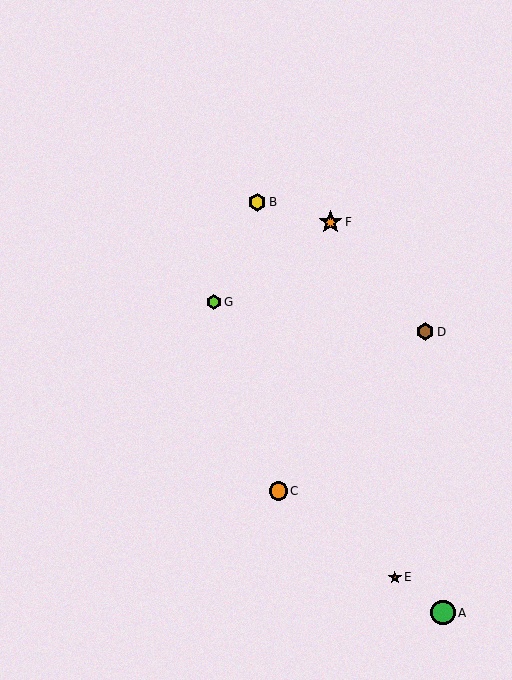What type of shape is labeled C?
Shape C is an orange circle.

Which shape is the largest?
The green circle (labeled A) is the largest.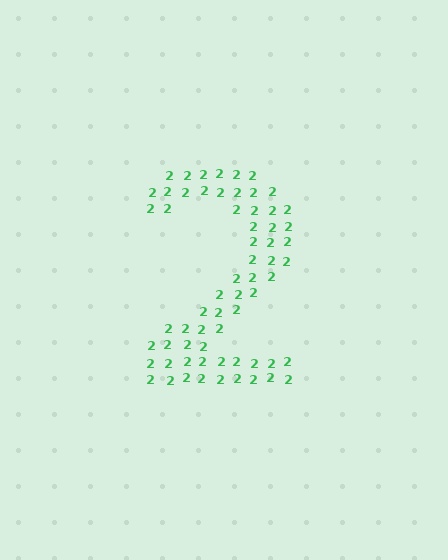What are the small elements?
The small elements are digit 2's.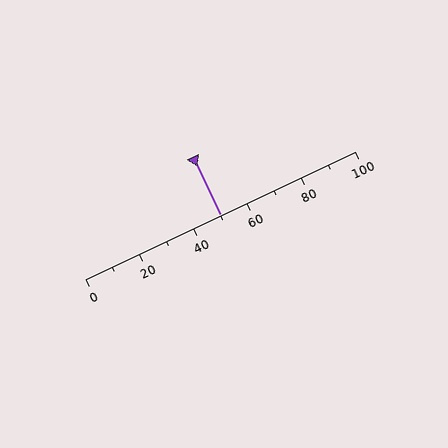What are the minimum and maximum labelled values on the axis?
The axis runs from 0 to 100.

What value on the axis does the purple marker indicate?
The marker indicates approximately 50.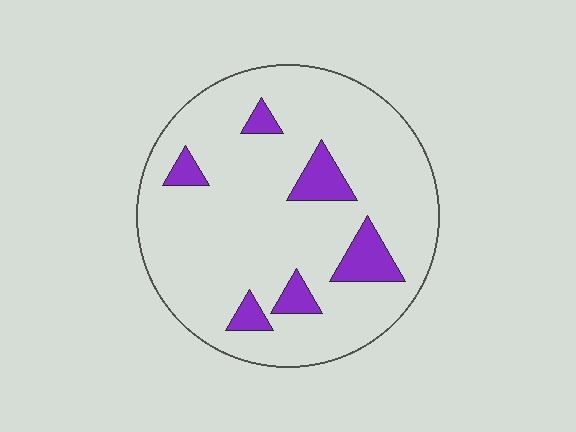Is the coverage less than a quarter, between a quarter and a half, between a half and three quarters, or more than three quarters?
Less than a quarter.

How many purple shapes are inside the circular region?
6.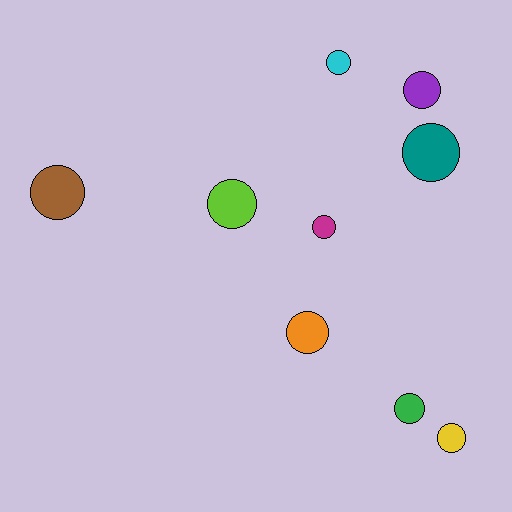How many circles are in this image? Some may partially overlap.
There are 9 circles.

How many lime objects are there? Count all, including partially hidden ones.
There is 1 lime object.